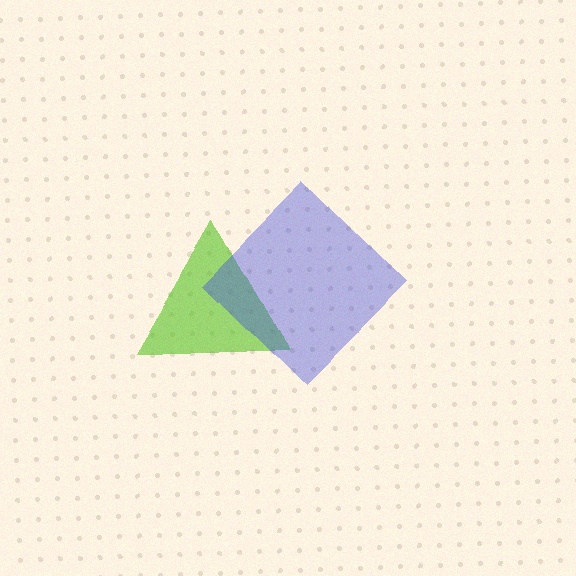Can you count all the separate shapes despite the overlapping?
Yes, there are 2 separate shapes.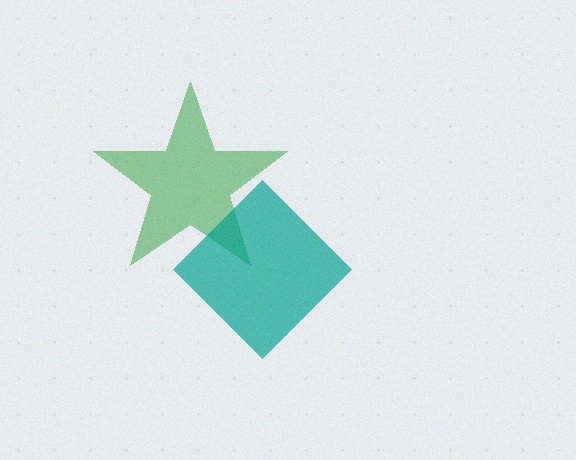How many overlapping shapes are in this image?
There are 2 overlapping shapes in the image.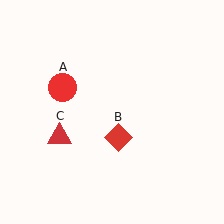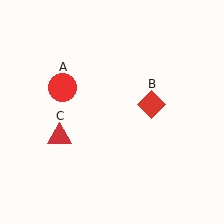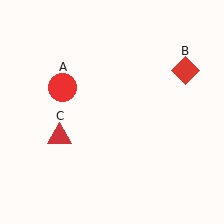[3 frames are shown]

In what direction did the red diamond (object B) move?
The red diamond (object B) moved up and to the right.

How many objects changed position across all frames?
1 object changed position: red diamond (object B).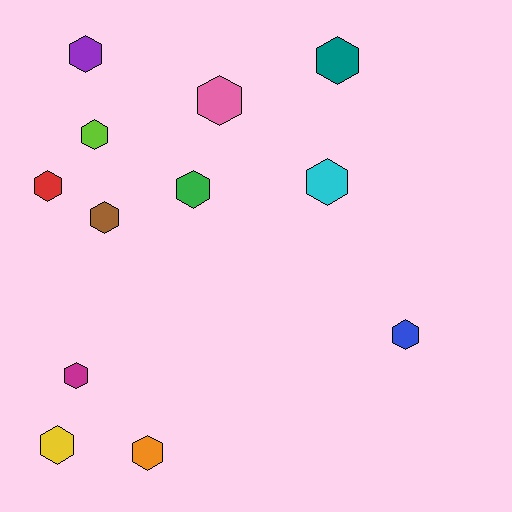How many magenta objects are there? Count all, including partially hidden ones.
There is 1 magenta object.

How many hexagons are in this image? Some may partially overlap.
There are 12 hexagons.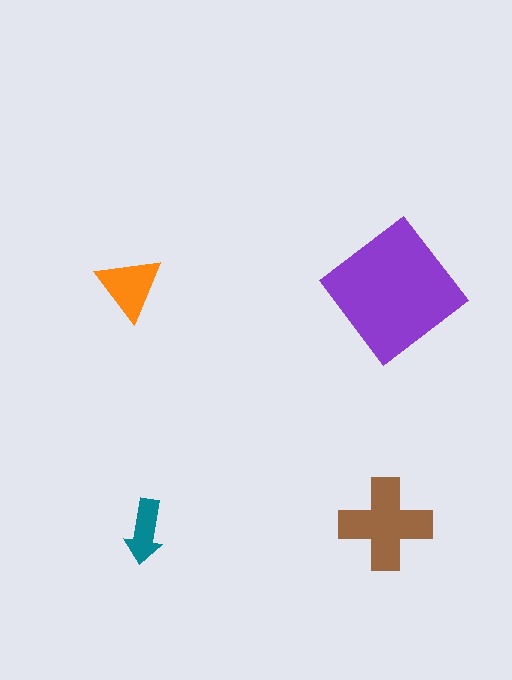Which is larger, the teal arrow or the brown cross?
The brown cross.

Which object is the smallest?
The teal arrow.